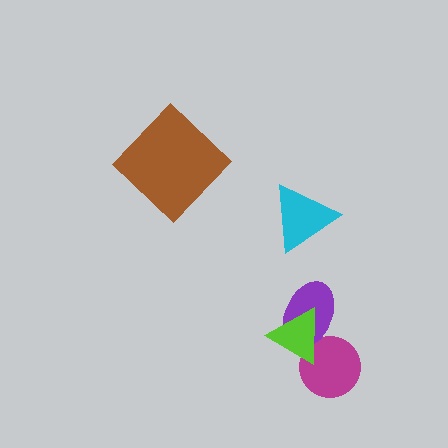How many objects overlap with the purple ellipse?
2 objects overlap with the purple ellipse.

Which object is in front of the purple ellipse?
The lime triangle is in front of the purple ellipse.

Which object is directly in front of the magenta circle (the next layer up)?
The purple ellipse is directly in front of the magenta circle.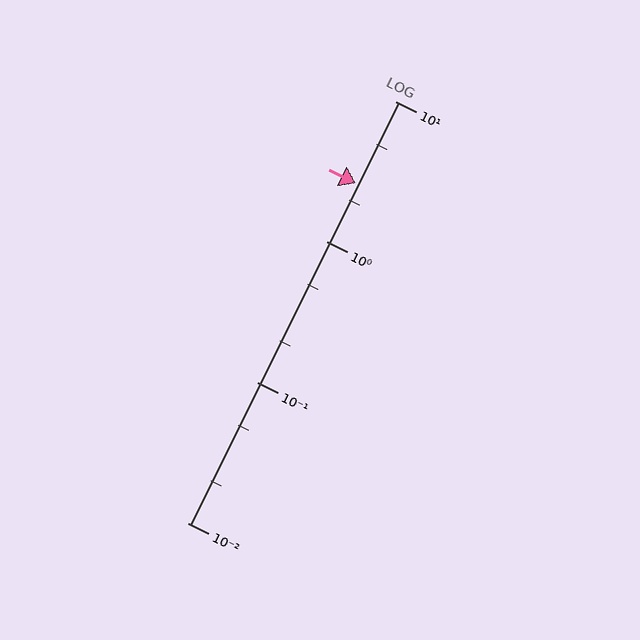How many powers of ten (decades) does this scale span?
The scale spans 3 decades, from 0.01 to 10.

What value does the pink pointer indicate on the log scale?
The pointer indicates approximately 2.6.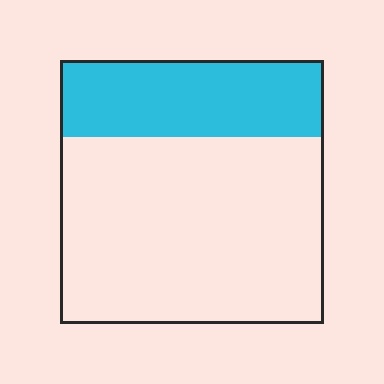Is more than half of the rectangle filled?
No.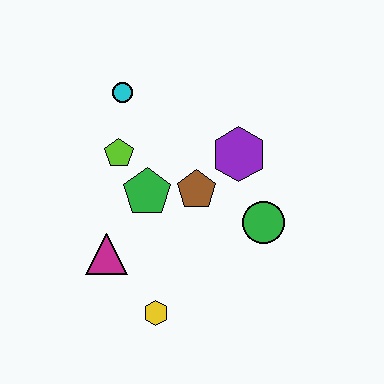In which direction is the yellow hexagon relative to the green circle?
The yellow hexagon is to the left of the green circle.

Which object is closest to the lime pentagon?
The green pentagon is closest to the lime pentagon.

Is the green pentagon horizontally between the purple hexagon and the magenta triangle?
Yes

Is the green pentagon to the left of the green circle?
Yes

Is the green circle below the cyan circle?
Yes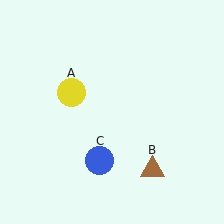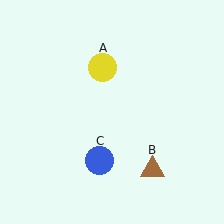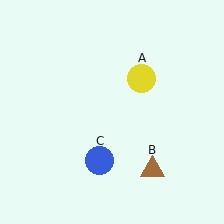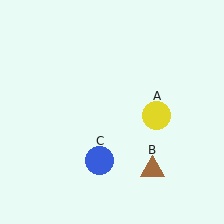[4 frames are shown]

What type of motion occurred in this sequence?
The yellow circle (object A) rotated clockwise around the center of the scene.